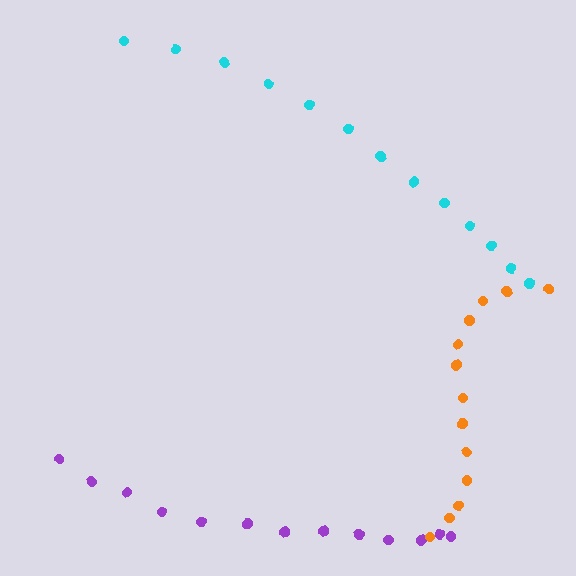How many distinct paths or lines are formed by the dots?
There are 3 distinct paths.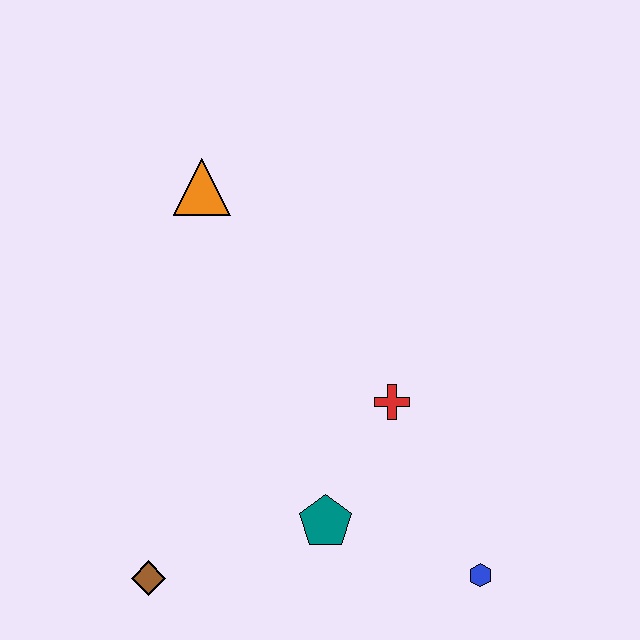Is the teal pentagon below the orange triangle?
Yes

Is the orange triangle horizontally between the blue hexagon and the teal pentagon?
No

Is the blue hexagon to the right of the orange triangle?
Yes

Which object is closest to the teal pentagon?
The red cross is closest to the teal pentagon.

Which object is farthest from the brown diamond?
The orange triangle is farthest from the brown diamond.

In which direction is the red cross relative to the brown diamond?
The red cross is to the right of the brown diamond.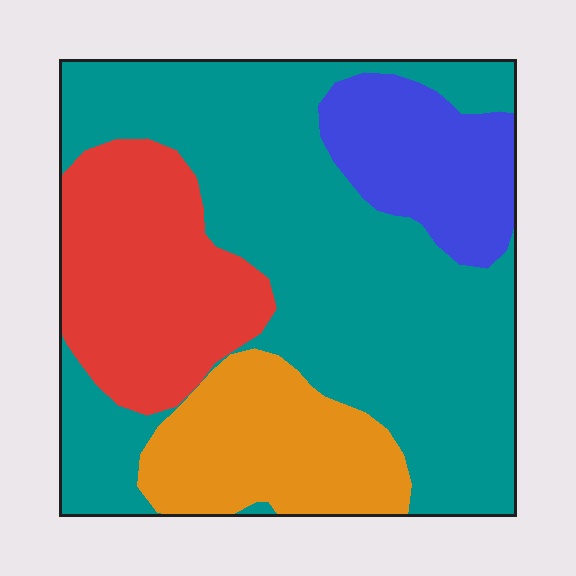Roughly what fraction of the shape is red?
Red covers 20% of the shape.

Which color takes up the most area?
Teal, at roughly 55%.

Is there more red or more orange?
Red.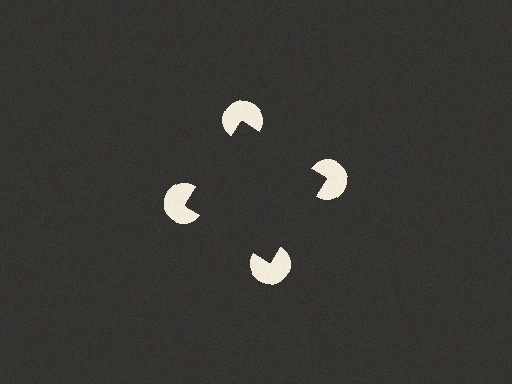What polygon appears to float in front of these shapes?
An illusory square — its edges are inferred from the aligned wedge cuts in the pac-man discs, not physically drawn.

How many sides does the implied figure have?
4 sides.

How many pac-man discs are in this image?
There are 4 — one at each vertex of the illusory square.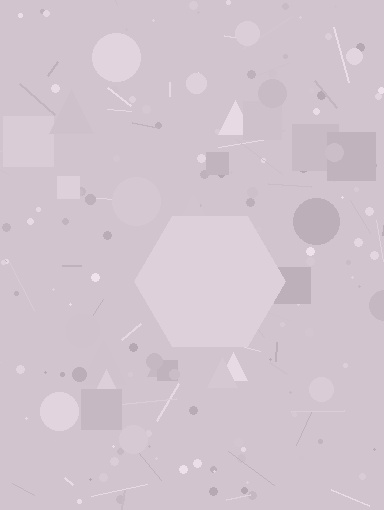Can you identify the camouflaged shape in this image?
The camouflaged shape is a hexagon.